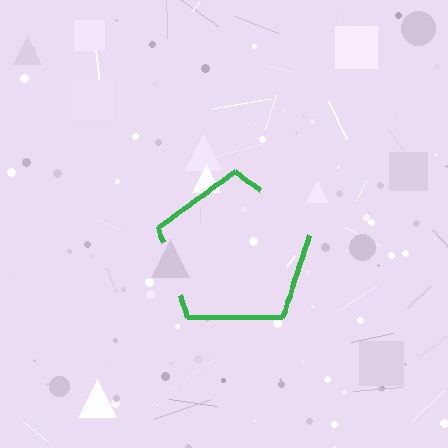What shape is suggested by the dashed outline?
The dashed outline suggests a pentagon.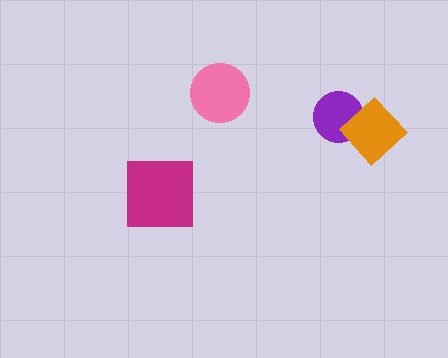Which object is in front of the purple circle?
The orange diamond is in front of the purple circle.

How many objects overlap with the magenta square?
0 objects overlap with the magenta square.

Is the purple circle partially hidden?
Yes, it is partially covered by another shape.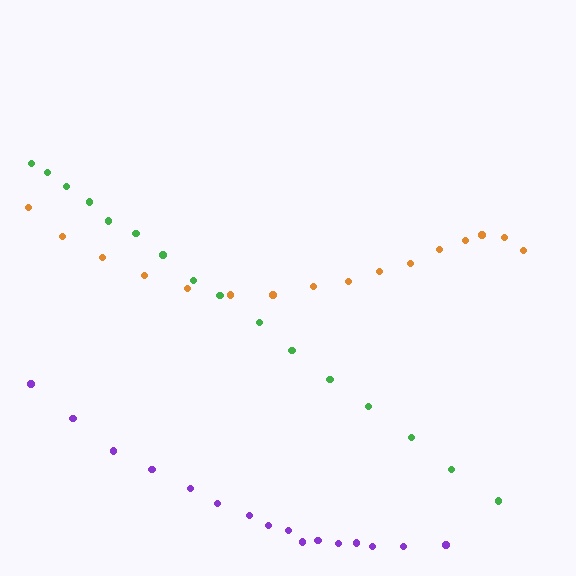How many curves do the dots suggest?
There are 3 distinct paths.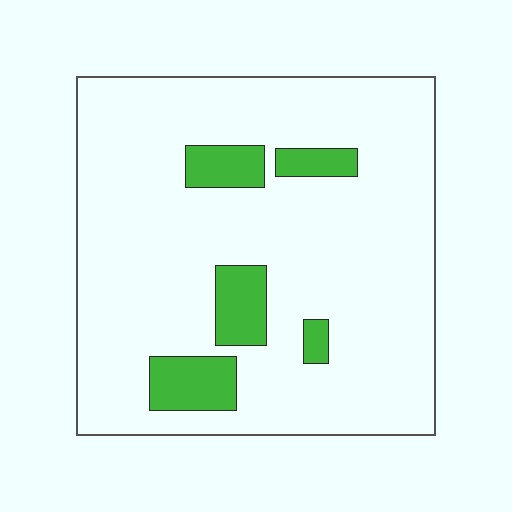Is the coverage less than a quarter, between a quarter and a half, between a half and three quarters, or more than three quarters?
Less than a quarter.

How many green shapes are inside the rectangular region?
5.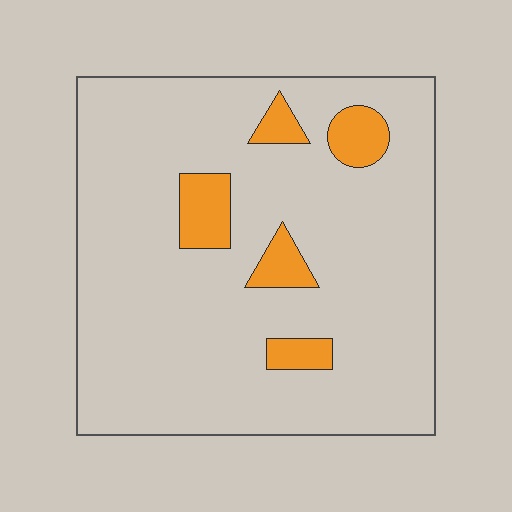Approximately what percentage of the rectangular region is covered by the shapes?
Approximately 10%.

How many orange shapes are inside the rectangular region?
5.